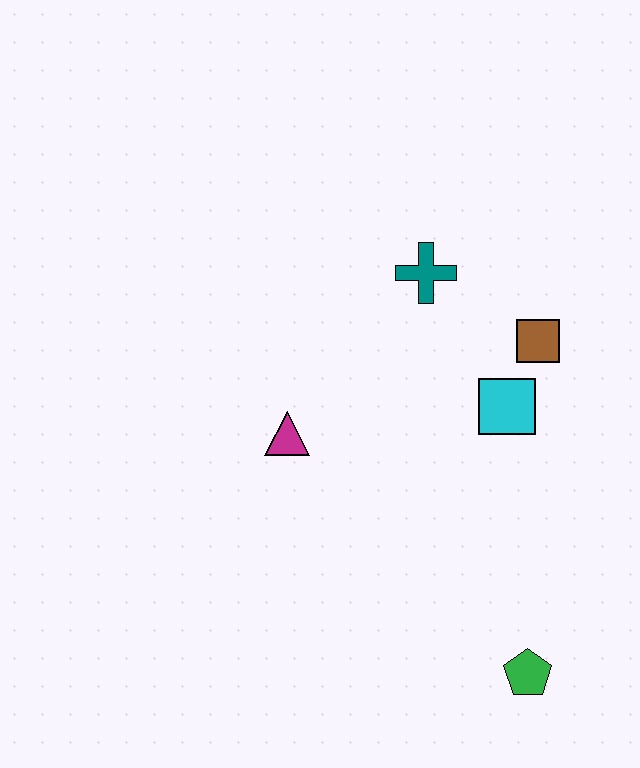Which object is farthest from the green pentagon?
The teal cross is farthest from the green pentagon.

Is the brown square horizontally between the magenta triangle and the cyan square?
No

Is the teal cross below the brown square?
No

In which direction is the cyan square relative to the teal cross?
The cyan square is below the teal cross.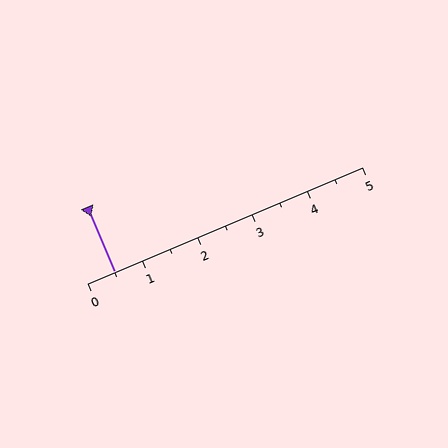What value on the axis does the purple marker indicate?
The marker indicates approximately 0.5.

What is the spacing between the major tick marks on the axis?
The major ticks are spaced 1 apart.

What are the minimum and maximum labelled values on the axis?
The axis runs from 0 to 5.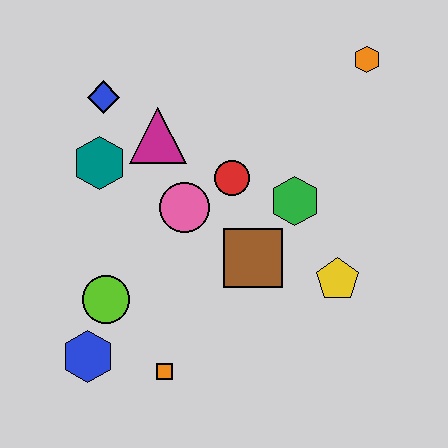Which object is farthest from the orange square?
The orange hexagon is farthest from the orange square.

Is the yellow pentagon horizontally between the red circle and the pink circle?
No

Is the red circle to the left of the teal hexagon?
No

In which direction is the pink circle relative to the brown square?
The pink circle is to the left of the brown square.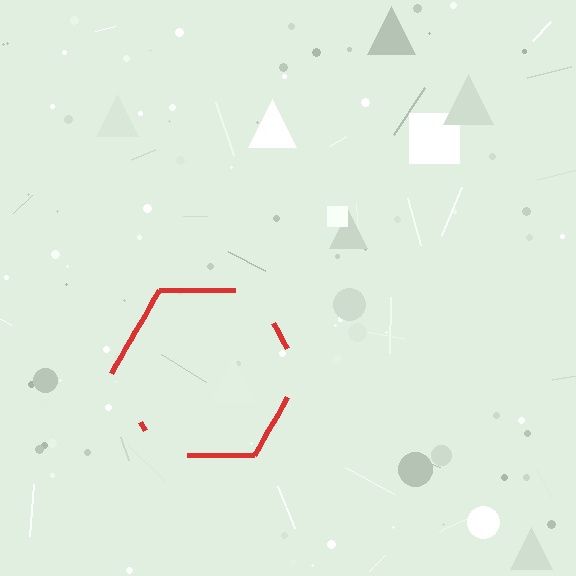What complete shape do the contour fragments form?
The contour fragments form a hexagon.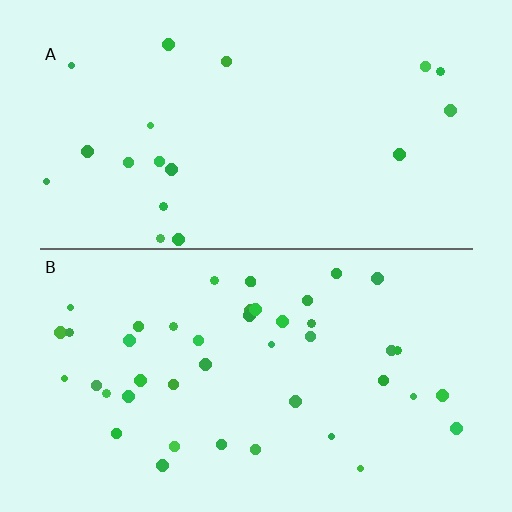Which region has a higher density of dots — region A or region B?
B (the bottom).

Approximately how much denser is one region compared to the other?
Approximately 2.4× — region B over region A.